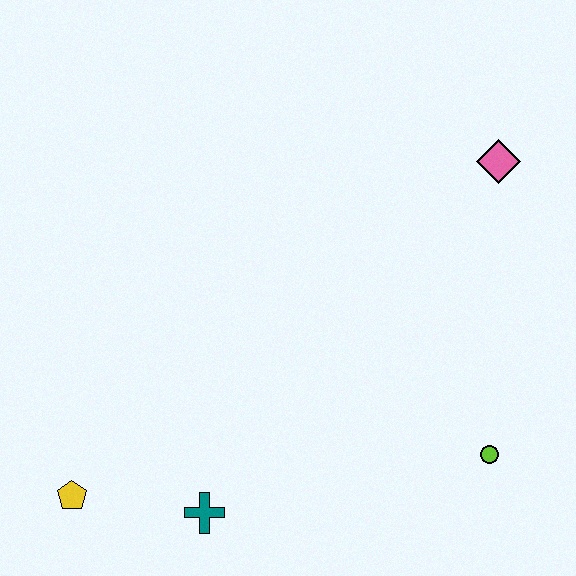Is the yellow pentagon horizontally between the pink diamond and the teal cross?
No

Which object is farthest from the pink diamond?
The yellow pentagon is farthest from the pink diamond.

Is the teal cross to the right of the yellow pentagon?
Yes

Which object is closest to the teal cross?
The yellow pentagon is closest to the teal cross.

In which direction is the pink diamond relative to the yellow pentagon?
The pink diamond is to the right of the yellow pentagon.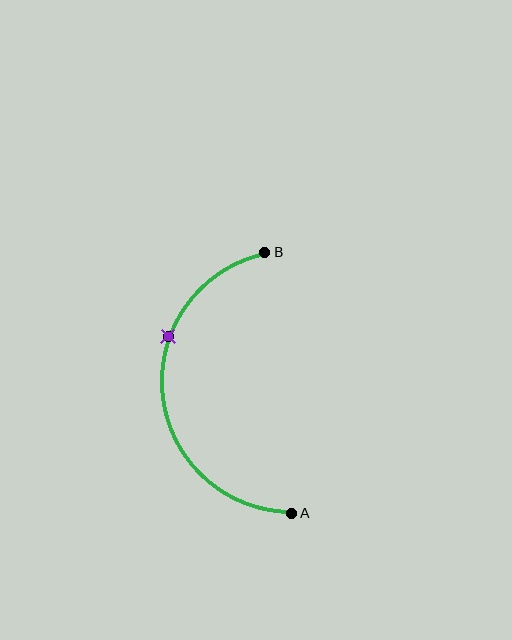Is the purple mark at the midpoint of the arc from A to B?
No. The purple mark lies on the arc but is closer to endpoint B. The arc midpoint would be at the point on the curve equidistant along the arc from both A and B.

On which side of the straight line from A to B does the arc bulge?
The arc bulges to the left of the straight line connecting A and B.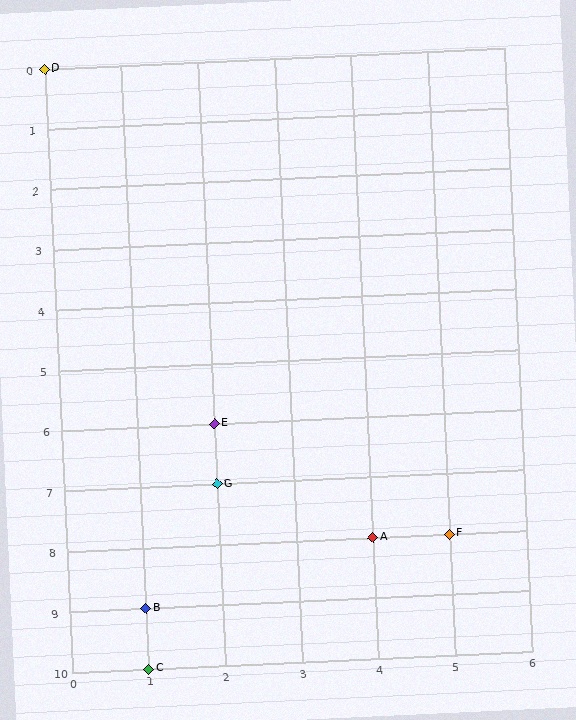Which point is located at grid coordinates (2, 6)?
Point E is at (2, 6).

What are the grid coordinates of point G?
Point G is at grid coordinates (2, 7).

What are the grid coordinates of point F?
Point F is at grid coordinates (5, 8).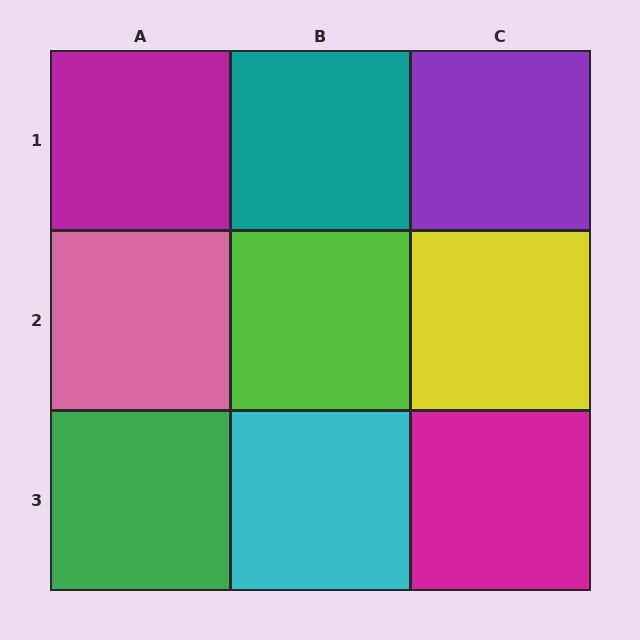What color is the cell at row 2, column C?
Yellow.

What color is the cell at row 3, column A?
Green.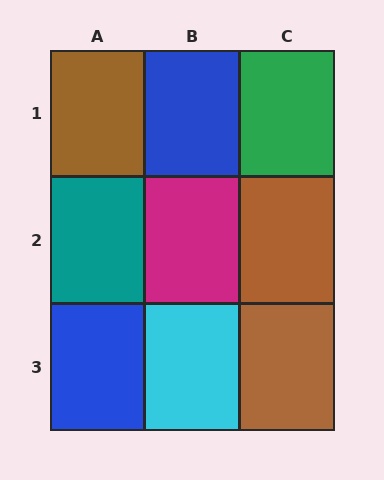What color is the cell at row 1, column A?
Brown.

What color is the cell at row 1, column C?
Green.